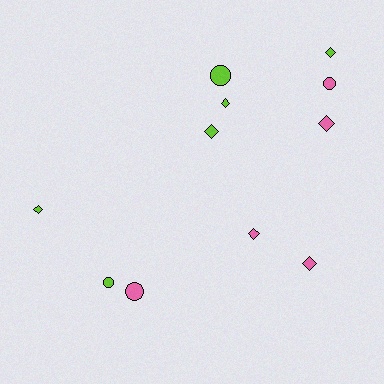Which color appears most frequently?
Lime, with 6 objects.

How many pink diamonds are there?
There are 3 pink diamonds.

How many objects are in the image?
There are 11 objects.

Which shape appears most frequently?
Diamond, with 7 objects.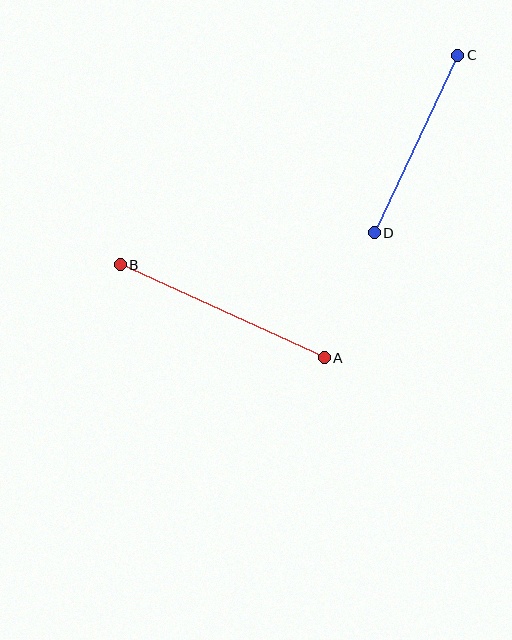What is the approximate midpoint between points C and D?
The midpoint is at approximately (416, 144) pixels.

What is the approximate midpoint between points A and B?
The midpoint is at approximately (222, 311) pixels.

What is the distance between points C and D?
The distance is approximately 196 pixels.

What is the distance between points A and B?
The distance is approximately 224 pixels.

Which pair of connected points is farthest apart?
Points A and B are farthest apart.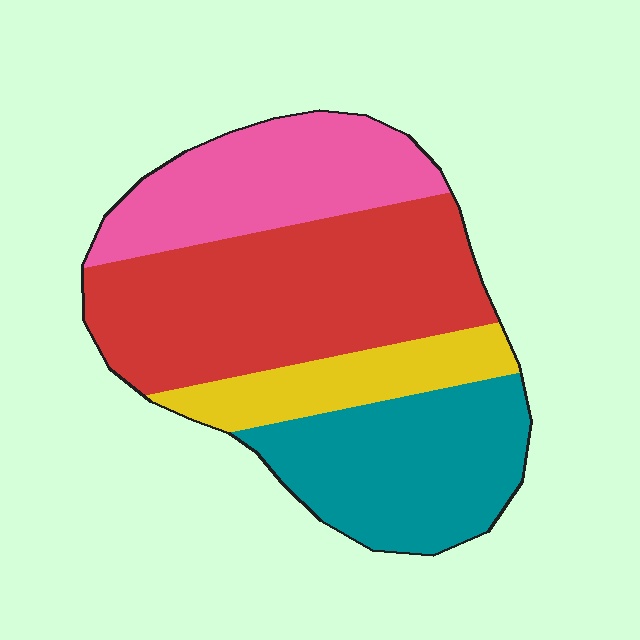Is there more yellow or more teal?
Teal.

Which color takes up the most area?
Red, at roughly 40%.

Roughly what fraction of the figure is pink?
Pink takes up about one quarter (1/4) of the figure.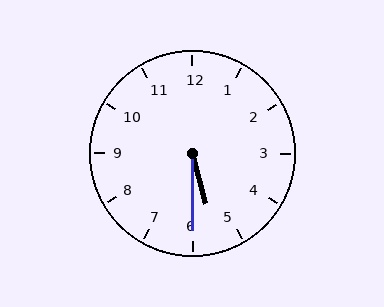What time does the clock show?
5:30.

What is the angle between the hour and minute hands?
Approximately 15 degrees.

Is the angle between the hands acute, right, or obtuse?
It is acute.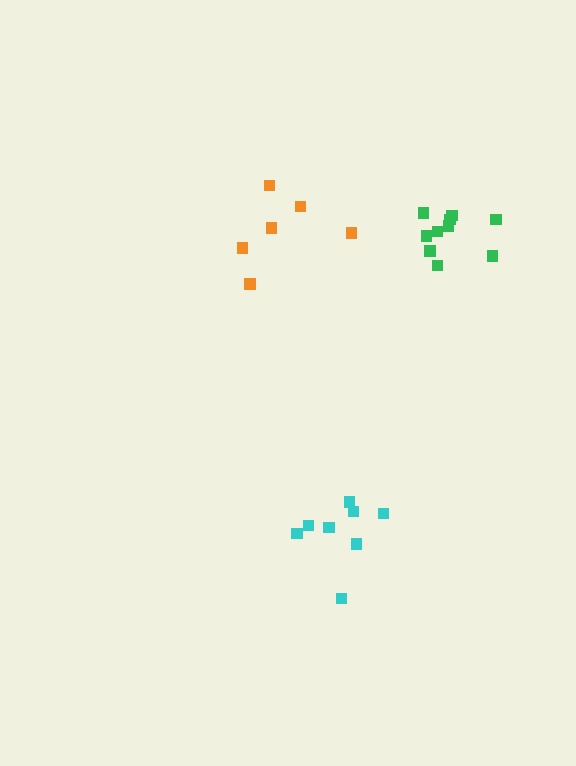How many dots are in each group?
Group 1: 6 dots, Group 2: 8 dots, Group 3: 10 dots (24 total).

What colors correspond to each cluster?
The clusters are colored: orange, cyan, green.